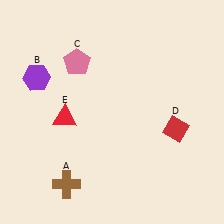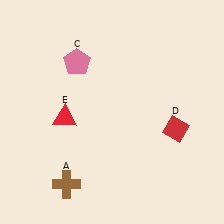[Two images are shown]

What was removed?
The purple hexagon (B) was removed in Image 2.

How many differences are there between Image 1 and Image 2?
There is 1 difference between the two images.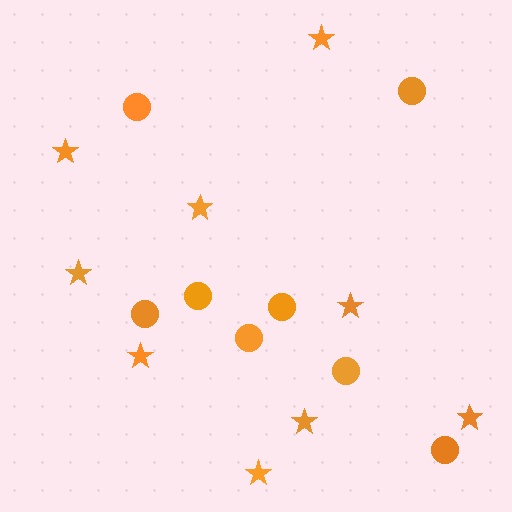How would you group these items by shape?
There are 2 groups: one group of stars (9) and one group of circles (8).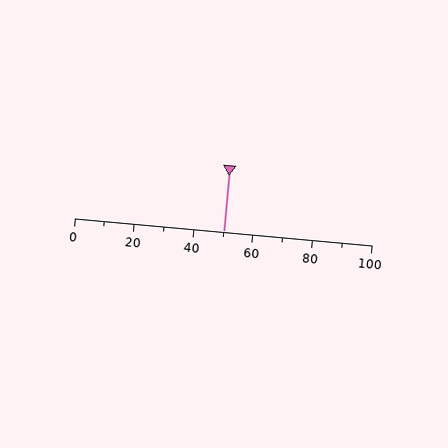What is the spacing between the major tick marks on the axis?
The major ticks are spaced 20 apart.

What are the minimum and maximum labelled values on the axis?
The axis runs from 0 to 100.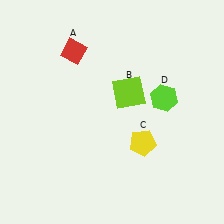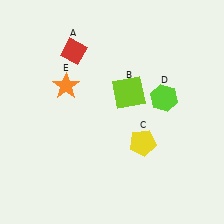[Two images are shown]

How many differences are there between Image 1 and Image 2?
There is 1 difference between the two images.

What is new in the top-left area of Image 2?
An orange star (E) was added in the top-left area of Image 2.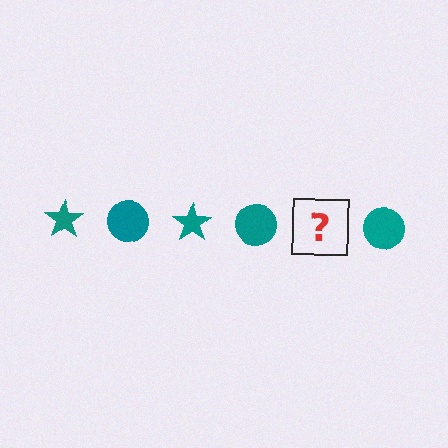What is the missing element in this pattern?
The missing element is a teal star.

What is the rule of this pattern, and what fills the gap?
The rule is that the pattern cycles through star, circle shapes in teal. The gap should be filled with a teal star.